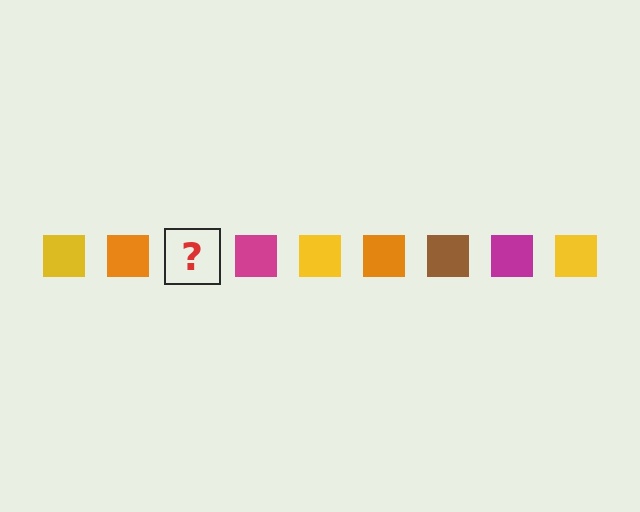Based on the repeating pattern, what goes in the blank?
The blank should be a brown square.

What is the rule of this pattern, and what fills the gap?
The rule is that the pattern cycles through yellow, orange, brown, magenta squares. The gap should be filled with a brown square.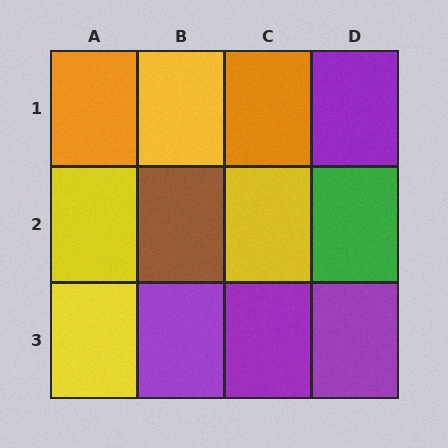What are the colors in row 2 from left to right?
Yellow, brown, yellow, green.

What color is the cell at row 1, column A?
Orange.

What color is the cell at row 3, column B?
Purple.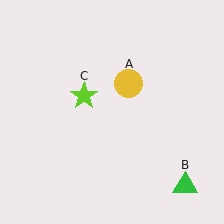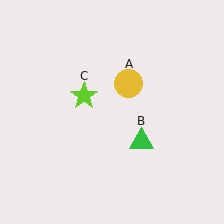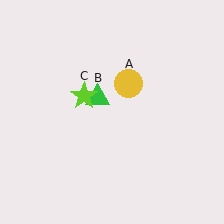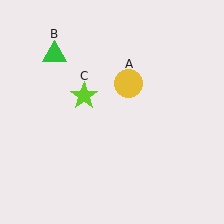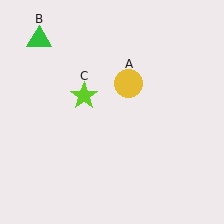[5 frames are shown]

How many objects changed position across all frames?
1 object changed position: green triangle (object B).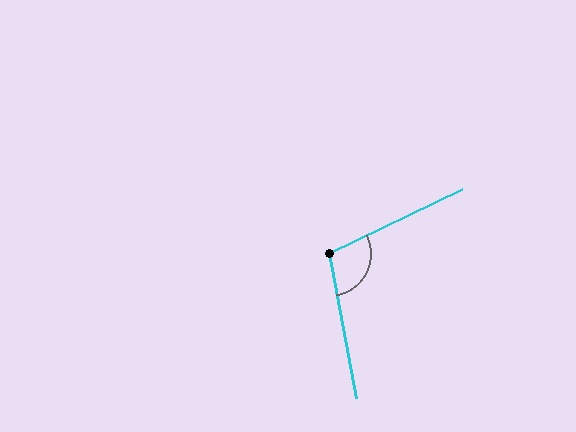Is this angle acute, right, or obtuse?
It is obtuse.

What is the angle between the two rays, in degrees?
Approximately 106 degrees.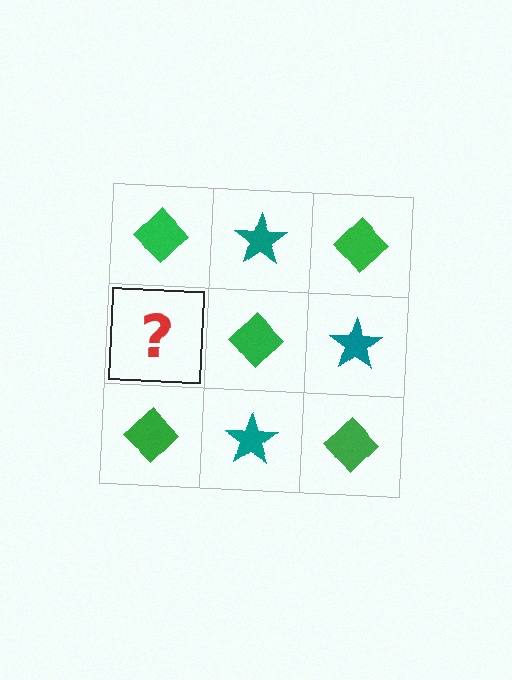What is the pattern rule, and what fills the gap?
The rule is that it alternates green diamond and teal star in a checkerboard pattern. The gap should be filled with a teal star.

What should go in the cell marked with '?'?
The missing cell should contain a teal star.